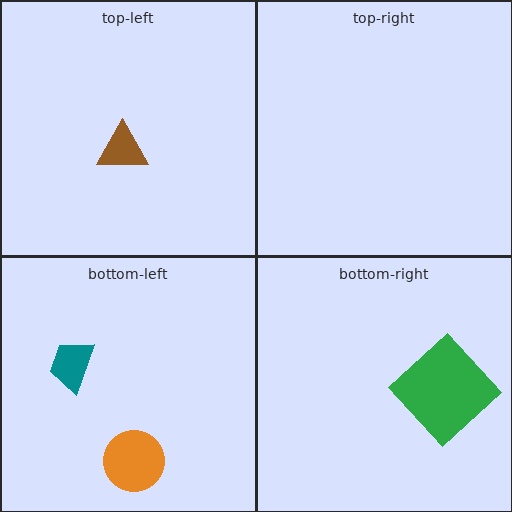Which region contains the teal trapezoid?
The bottom-left region.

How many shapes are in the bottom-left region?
2.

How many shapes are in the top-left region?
1.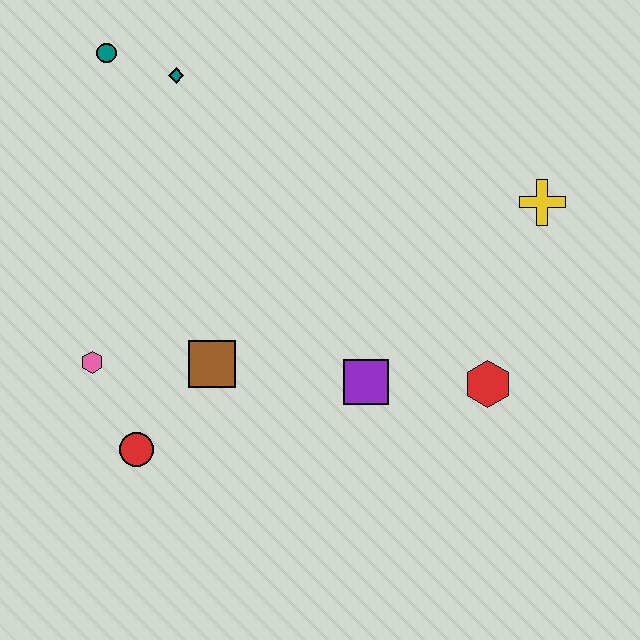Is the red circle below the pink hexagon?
Yes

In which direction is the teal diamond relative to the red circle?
The teal diamond is above the red circle.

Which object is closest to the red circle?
The pink hexagon is closest to the red circle.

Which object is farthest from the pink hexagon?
The yellow cross is farthest from the pink hexagon.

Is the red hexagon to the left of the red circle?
No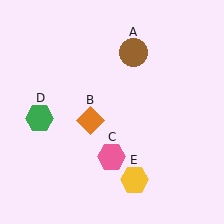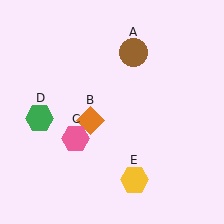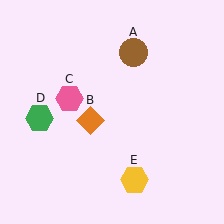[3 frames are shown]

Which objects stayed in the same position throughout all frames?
Brown circle (object A) and orange diamond (object B) and green hexagon (object D) and yellow hexagon (object E) remained stationary.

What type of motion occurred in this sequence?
The pink hexagon (object C) rotated clockwise around the center of the scene.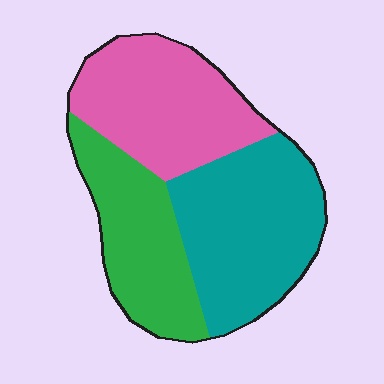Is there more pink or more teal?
Teal.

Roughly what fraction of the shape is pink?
Pink takes up about one third (1/3) of the shape.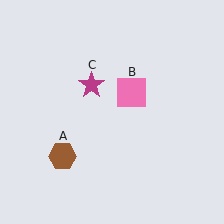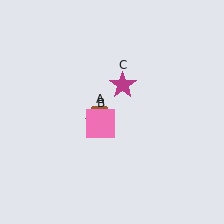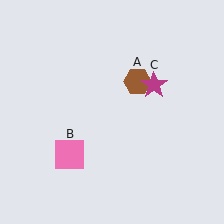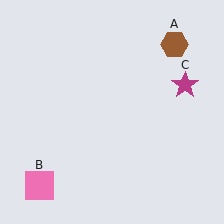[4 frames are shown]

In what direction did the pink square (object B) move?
The pink square (object B) moved down and to the left.